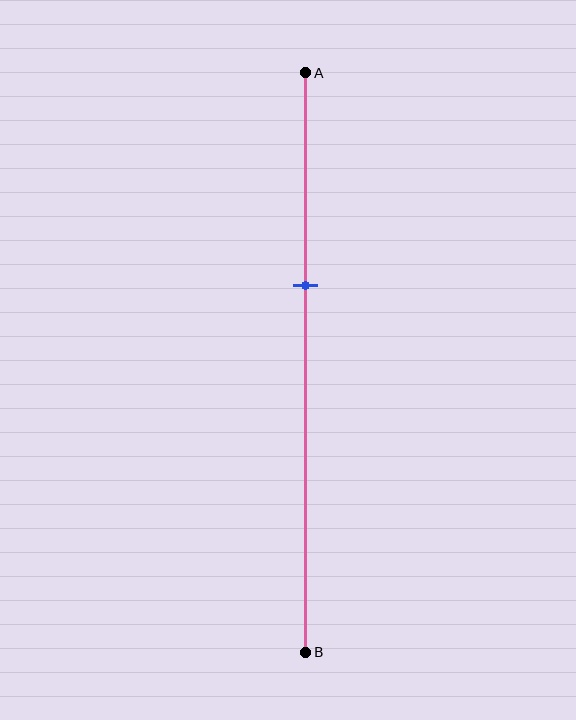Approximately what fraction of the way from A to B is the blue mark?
The blue mark is approximately 35% of the way from A to B.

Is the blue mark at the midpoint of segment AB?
No, the mark is at about 35% from A, not at the 50% midpoint.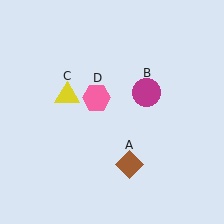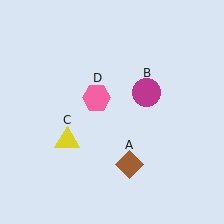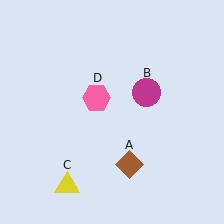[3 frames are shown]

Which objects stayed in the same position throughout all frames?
Brown diamond (object A) and magenta circle (object B) and pink hexagon (object D) remained stationary.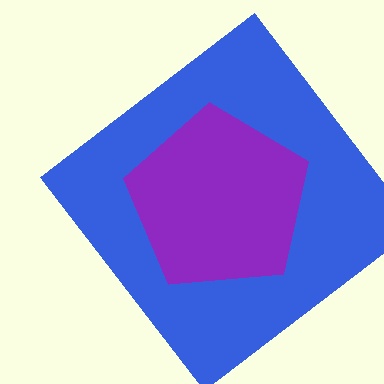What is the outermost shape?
The blue diamond.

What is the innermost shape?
The purple pentagon.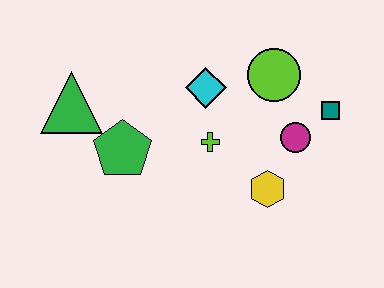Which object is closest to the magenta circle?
The teal square is closest to the magenta circle.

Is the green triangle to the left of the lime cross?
Yes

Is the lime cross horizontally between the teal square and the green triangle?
Yes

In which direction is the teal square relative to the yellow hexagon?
The teal square is above the yellow hexagon.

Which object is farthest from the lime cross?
The green triangle is farthest from the lime cross.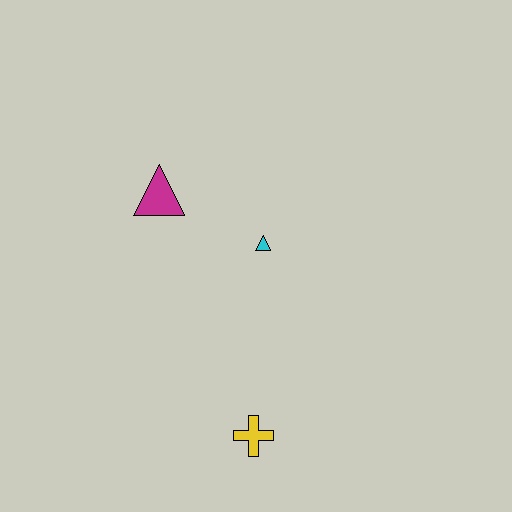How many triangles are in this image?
There are 2 triangles.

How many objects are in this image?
There are 3 objects.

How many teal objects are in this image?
There are no teal objects.